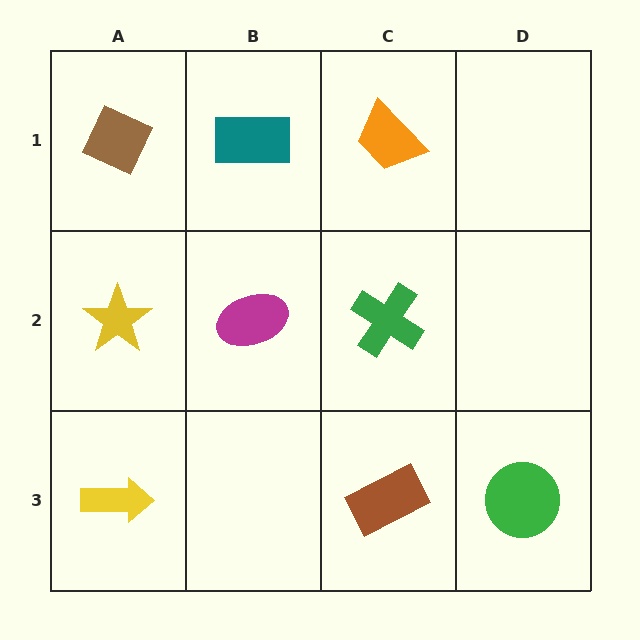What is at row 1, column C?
An orange trapezoid.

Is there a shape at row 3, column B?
No, that cell is empty.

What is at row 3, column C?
A brown rectangle.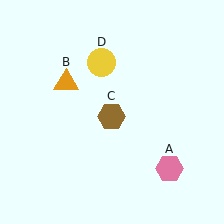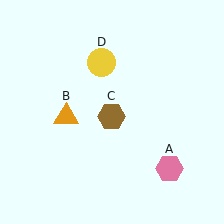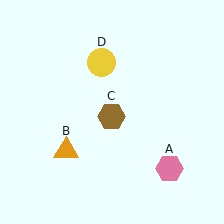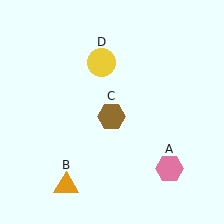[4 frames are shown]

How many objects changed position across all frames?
1 object changed position: orange triangle (object B).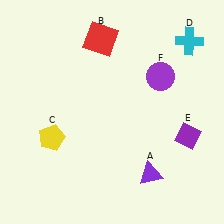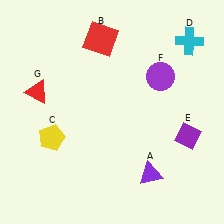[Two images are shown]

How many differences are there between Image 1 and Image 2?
There is 1 difference between the two images.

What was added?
A red triangle (G) was added in Image 2.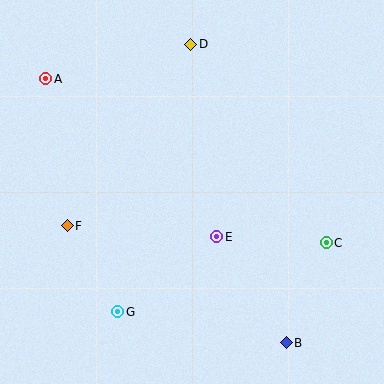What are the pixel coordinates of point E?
Point E is at (217, 237).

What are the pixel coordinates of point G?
Point G is at (118, 312).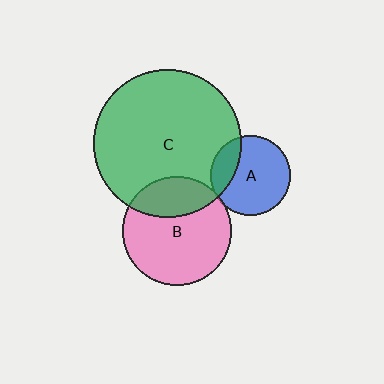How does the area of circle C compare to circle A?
Approximately 3.4 times.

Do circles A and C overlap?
Yes.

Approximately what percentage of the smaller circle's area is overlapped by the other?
Approximately 25%.